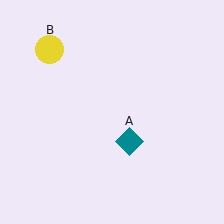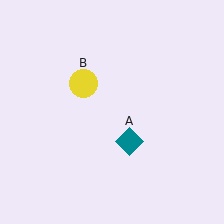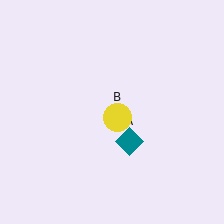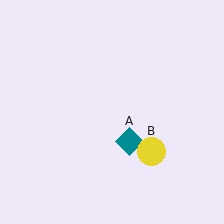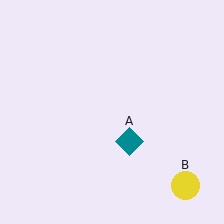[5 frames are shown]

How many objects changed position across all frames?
1 object changed position: yellow circle (object B).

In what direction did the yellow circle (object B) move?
The yellow circle (object B) moved down and to the right.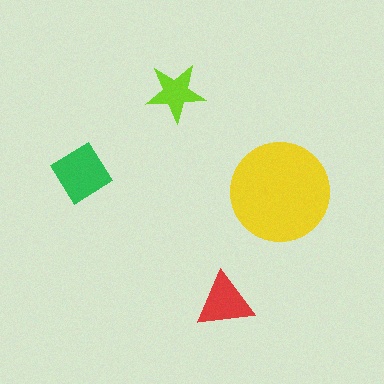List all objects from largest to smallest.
The yellow circle, the green diamond, the red triangle, the lime star.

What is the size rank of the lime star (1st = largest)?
4th.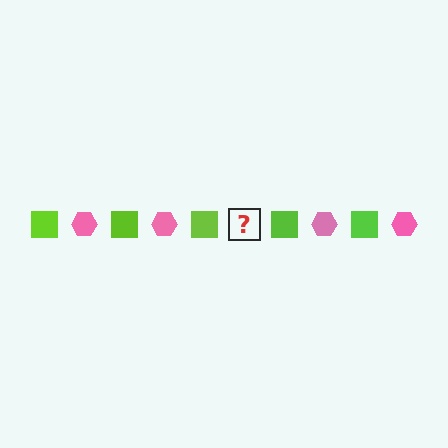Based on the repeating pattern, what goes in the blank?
The blank should be a pink hexagon.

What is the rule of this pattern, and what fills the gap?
The rule is that the pattern alternates between lime square and pink hexagon. The gap should be filled with a pink hexagon.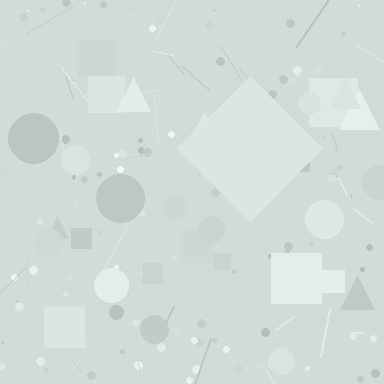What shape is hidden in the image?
A diamond is hidden in the image.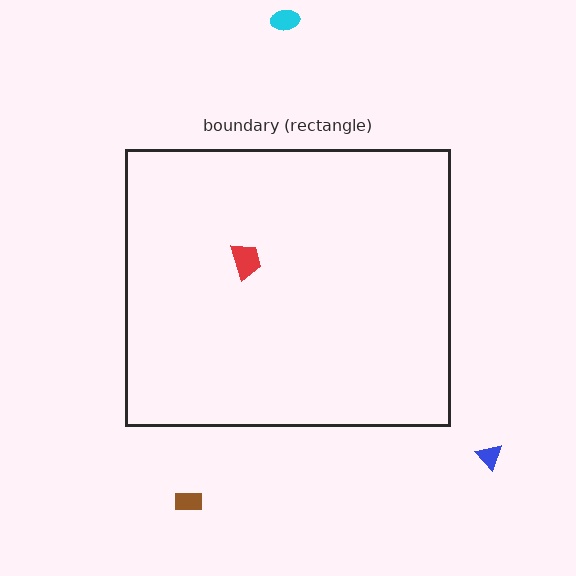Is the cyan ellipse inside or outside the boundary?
Outside.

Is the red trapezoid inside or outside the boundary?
Inside.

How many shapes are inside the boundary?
1 inside, 3 outside.